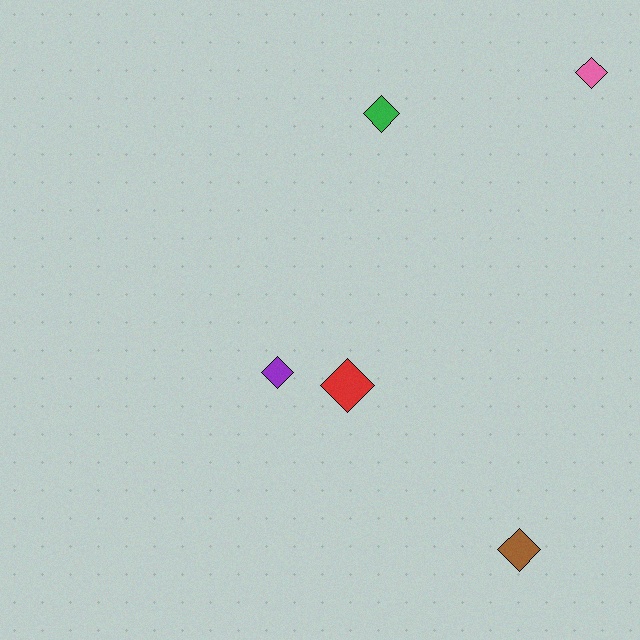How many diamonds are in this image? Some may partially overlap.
There are 5 diamonds.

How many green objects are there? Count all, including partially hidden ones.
There is 1 green object.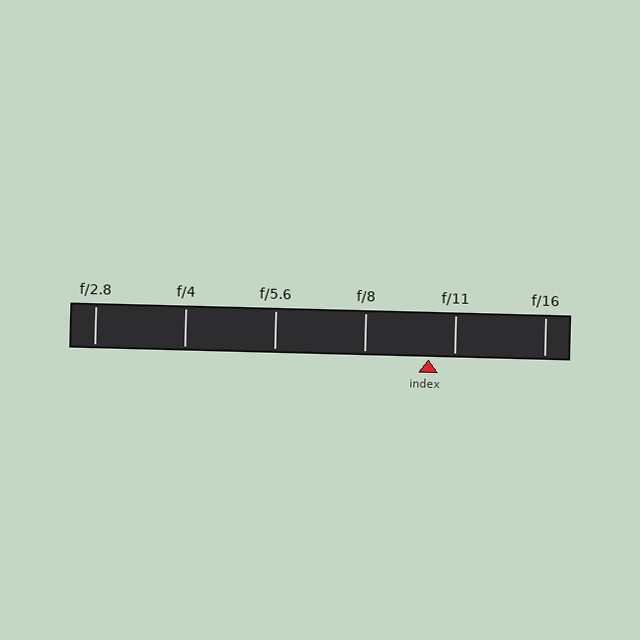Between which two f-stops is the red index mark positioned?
The index mark is between f/8 and f/11.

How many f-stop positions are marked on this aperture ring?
There are 6 f-stop positions marked.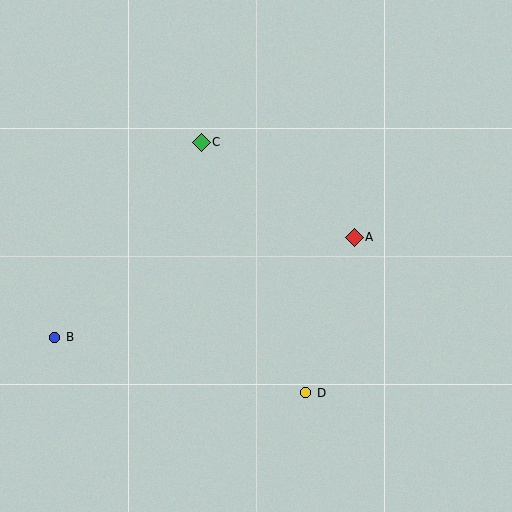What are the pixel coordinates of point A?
Point A is at (354, 237).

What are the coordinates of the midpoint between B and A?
The midpoint between B and A is at (204, 287).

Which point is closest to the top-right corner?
Point A is closest to the top-right corner.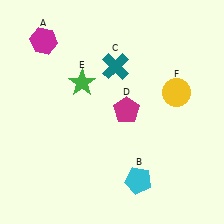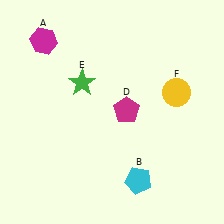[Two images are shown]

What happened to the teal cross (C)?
The teal cross (C) was removed in Image 2. It was in the top-right area of Image 1.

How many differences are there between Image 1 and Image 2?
There is 1 difference between the two images.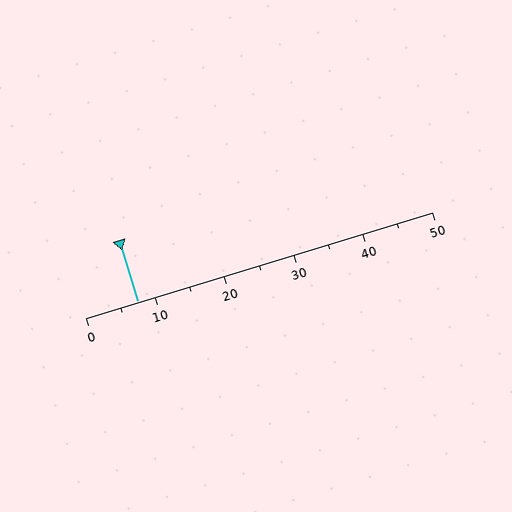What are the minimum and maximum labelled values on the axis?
The axis runs from 0 to 50.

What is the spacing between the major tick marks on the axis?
The major ticks are spaced 10 apart.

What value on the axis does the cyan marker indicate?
The marker indicates approximately 7.5.